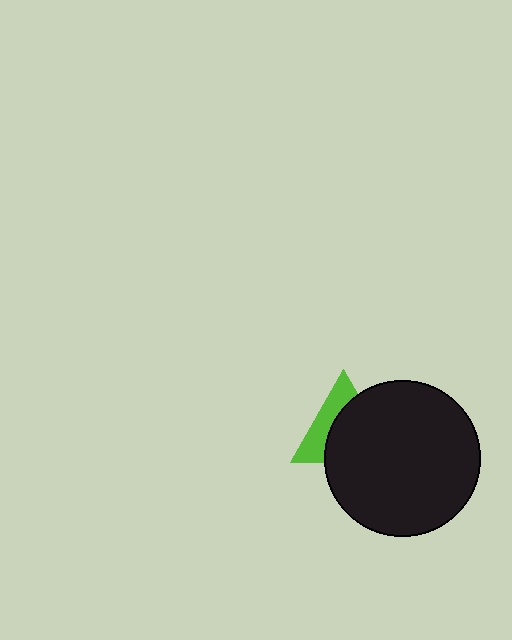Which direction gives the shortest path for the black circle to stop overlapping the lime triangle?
Moving toward the lower-right gives the shortest separation.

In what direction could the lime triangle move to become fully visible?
The lime triangle could move toward the upper-left. That would shift it out from behind the black circle entirely.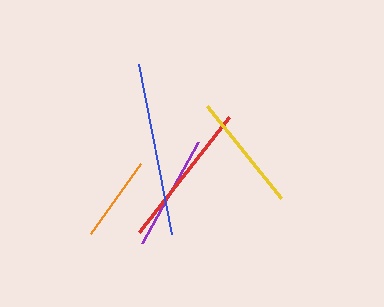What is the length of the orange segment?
The orange segment is approximately 85 pixels long.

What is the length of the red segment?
The red segment is approximately 147 pixels long.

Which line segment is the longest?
The blue line is the longest at approximately 173 pixels.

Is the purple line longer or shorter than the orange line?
The purple line is longer than the orange line.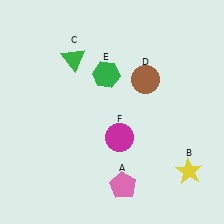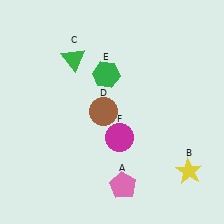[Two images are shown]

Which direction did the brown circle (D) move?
The brown circle (D) moved left.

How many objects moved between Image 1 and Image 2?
1 object moved between the two images.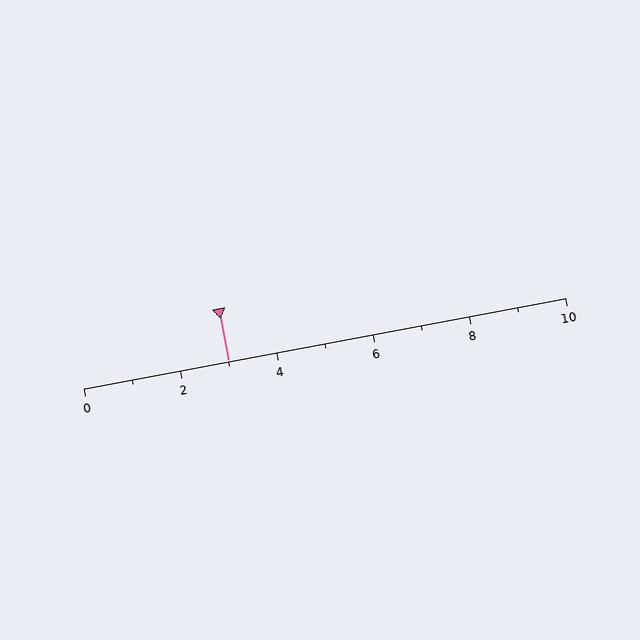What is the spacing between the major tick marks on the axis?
The major ticks are spaced 2 apart.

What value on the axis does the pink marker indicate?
The marker indicates approximately 3.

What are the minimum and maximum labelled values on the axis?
The axis runs from 0 to 10.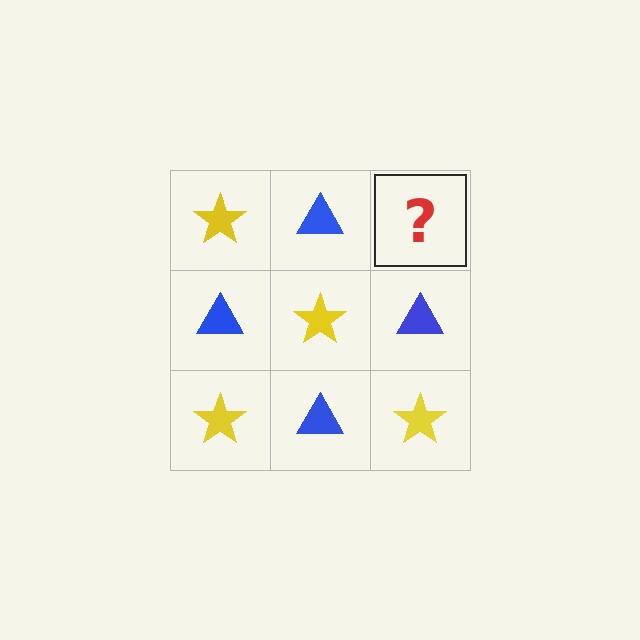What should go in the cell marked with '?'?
The missing cell should contain a yellow star.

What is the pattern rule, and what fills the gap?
The rule is that it alternates yellow star and blue triangle in a checkerboard pattern. The gap should be filled with a yellow star.